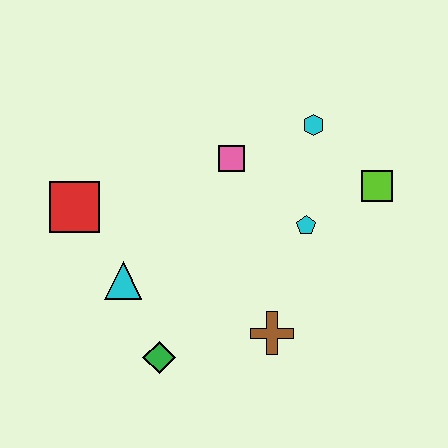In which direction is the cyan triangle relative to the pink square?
The cyan triangle is below the pink square.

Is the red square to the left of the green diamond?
Yes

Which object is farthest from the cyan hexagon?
The green diamond is farthest from the cyan hexagon.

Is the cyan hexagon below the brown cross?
No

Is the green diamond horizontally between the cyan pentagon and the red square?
Yes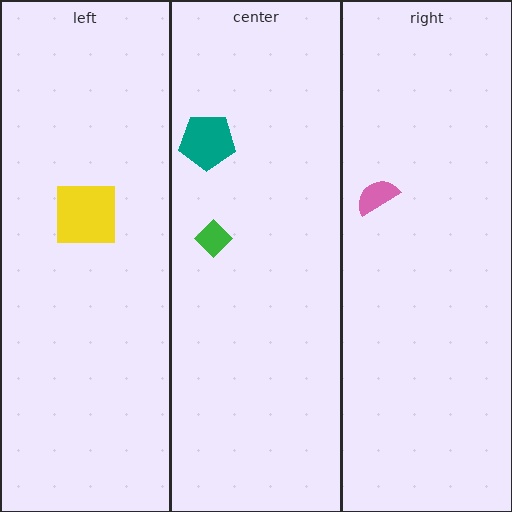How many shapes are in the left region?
1.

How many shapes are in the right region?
1.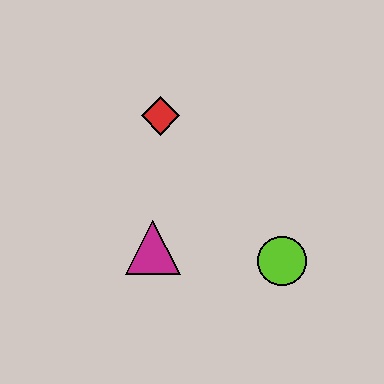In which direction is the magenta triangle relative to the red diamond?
The magenta triangle is below the red diamond.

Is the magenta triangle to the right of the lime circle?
No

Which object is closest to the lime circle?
The magenta triangle is closest to the lime circle.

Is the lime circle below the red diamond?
Yes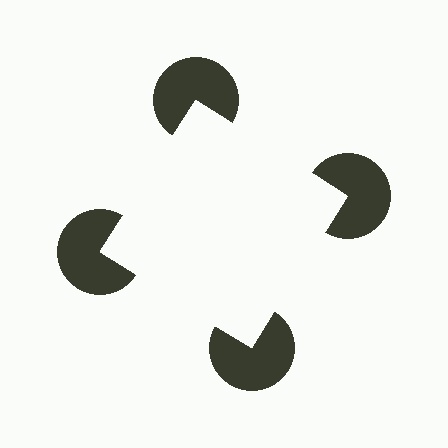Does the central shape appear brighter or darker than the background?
It typically appears slightly brighter than the background, even though no actual brightness change is drawn.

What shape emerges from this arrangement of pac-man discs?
An illusory square — its edges are inferred from the aligned wedge cuts in the pac-man discs, not physically drawn.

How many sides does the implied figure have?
4 sides.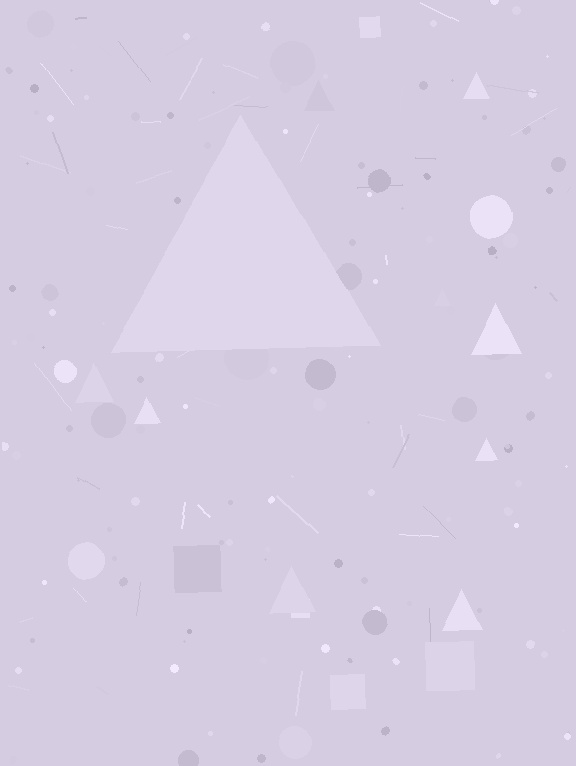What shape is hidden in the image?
A triangle is hidden in the image.